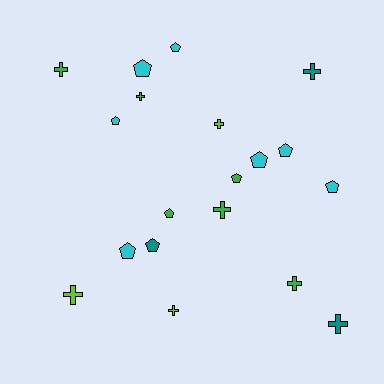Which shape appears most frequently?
Pentagon, with 10 objects.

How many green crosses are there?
There are 4 green crosses.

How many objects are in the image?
There are 19 objects.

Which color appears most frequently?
Cyan, with 7 objects.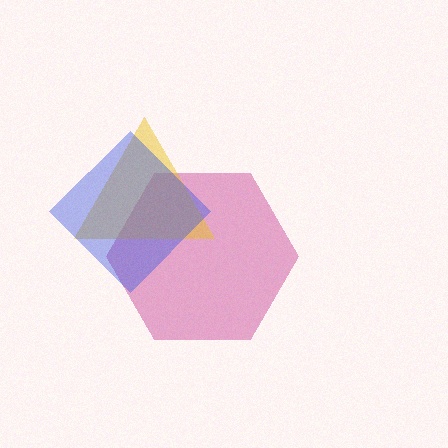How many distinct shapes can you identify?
There are 3 distinct shapes: a magenta hexagon, a yellow triangle, a blue diamond.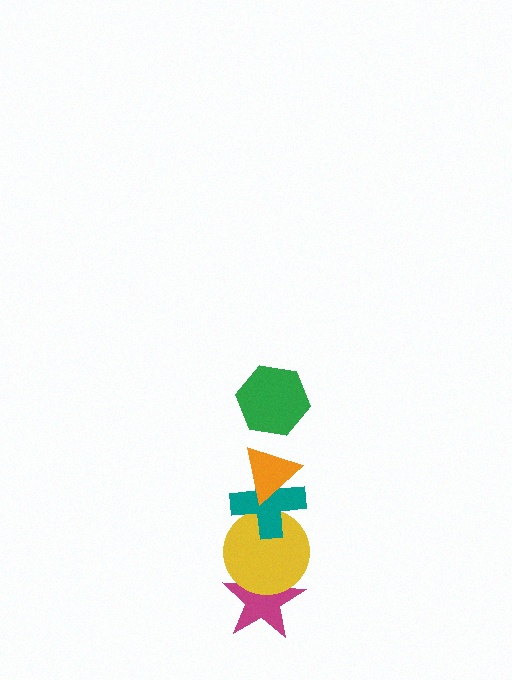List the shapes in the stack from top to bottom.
From top to bottom: the green hexagon, the orange triangle, the teal cross, the yellow circle, the magenta star.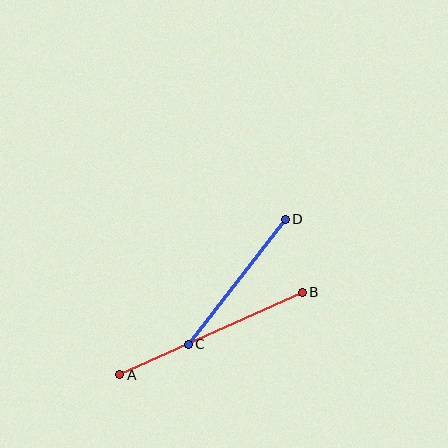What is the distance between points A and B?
The distance is approximately 200 pixels.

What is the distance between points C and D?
The distance is approximately 158 pixels.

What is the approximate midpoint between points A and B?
The midpoint is at approximately (211, 334) pixels.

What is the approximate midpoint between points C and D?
The midpoint is at approximately (237, 282) pixels.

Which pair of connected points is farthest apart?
Points A and B are farthest apart.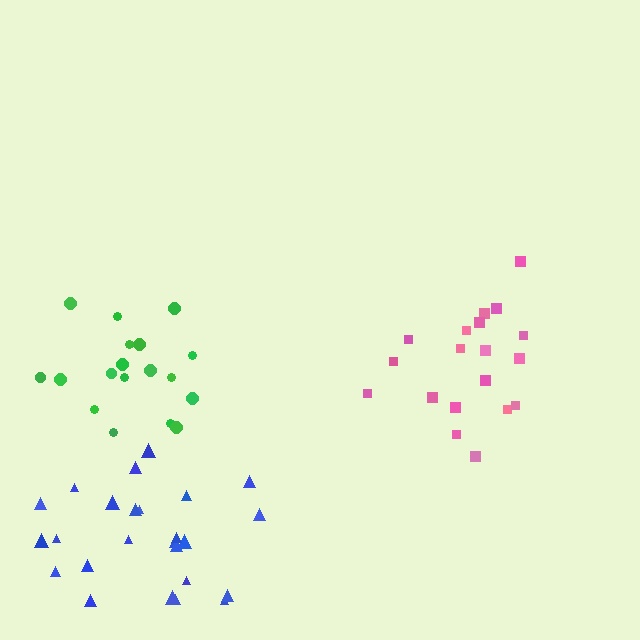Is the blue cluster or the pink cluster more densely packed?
Pink.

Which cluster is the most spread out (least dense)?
Blue.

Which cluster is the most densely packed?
Green.